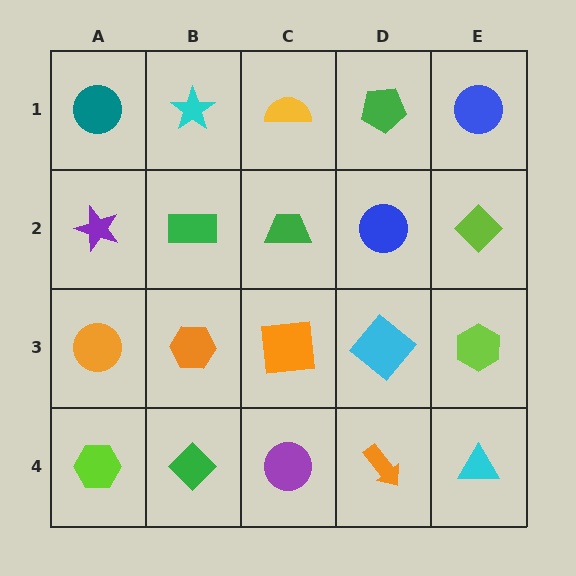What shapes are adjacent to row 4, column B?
An orange hexagon (row 3, column B), a lime hexagon (row 4, column A), a purple circle (row 4, column C).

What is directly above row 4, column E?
A lime hexagon.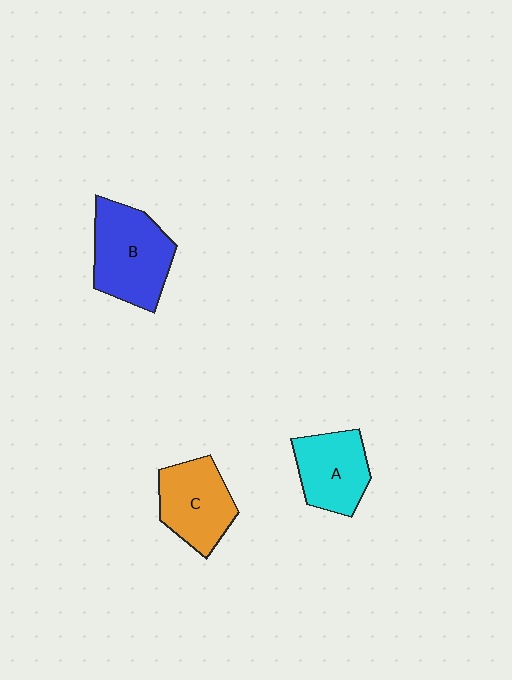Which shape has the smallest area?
Shape A (cyan).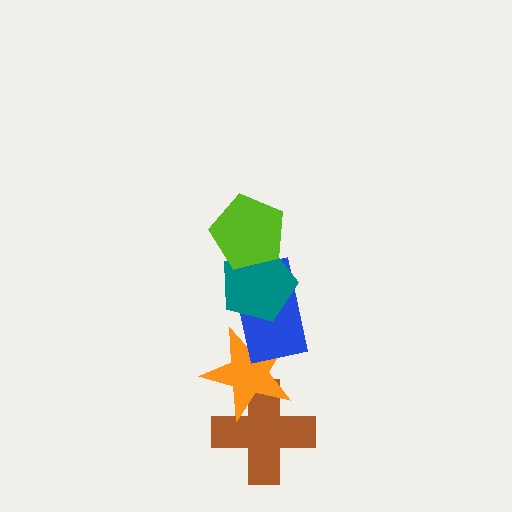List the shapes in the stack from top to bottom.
From top to bottom: the lime pentagon, the teal pentagon, the blue rectangle, the orange star, the brown cross.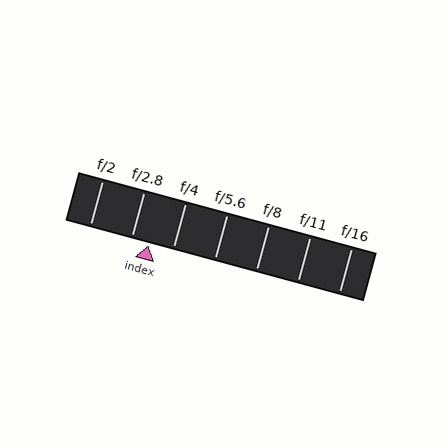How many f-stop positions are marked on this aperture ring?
There are 7 f-stop positions marked.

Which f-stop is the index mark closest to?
The index mark is closest to f/2.8.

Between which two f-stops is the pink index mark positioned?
The index mark is between f/2.8 and f/4.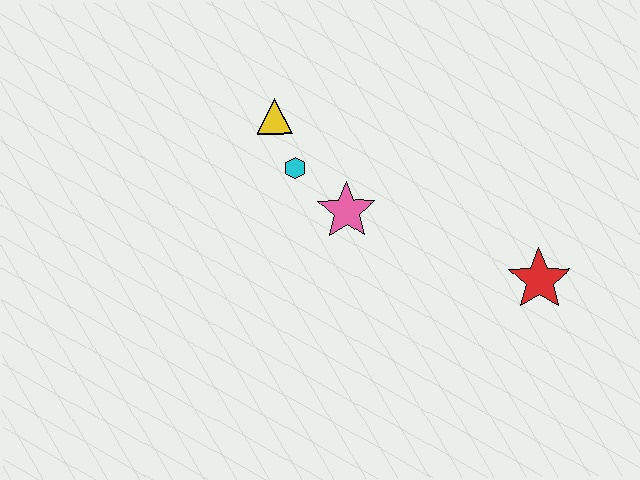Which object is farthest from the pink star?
The red star is farthest from the pink star.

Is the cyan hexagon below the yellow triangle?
Yes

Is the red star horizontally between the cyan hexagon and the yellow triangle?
No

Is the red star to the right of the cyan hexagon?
Yes